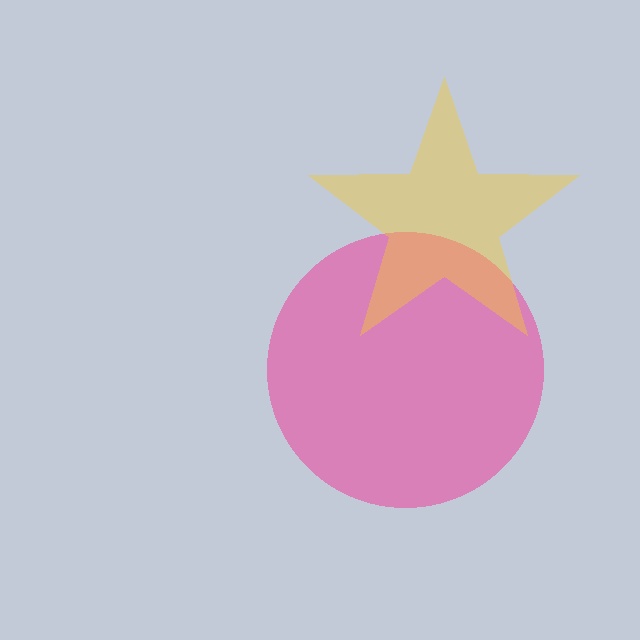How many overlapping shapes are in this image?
There are 2 overlapping shapes in the image.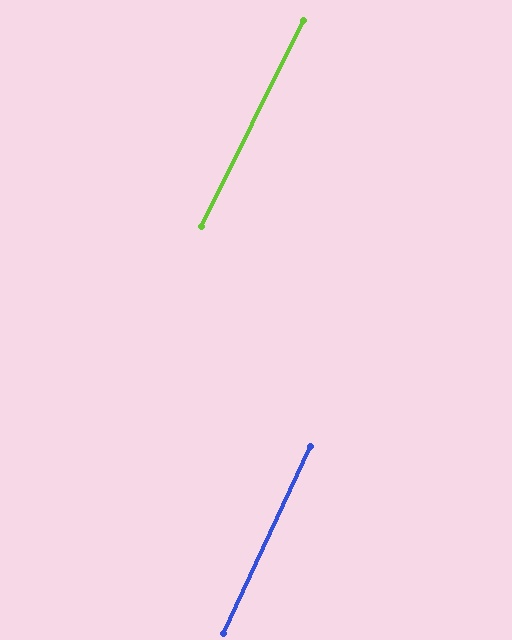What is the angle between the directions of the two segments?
Approximately 1 degree.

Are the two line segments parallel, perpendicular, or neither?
Parallel — their directions differ by only 1.2°.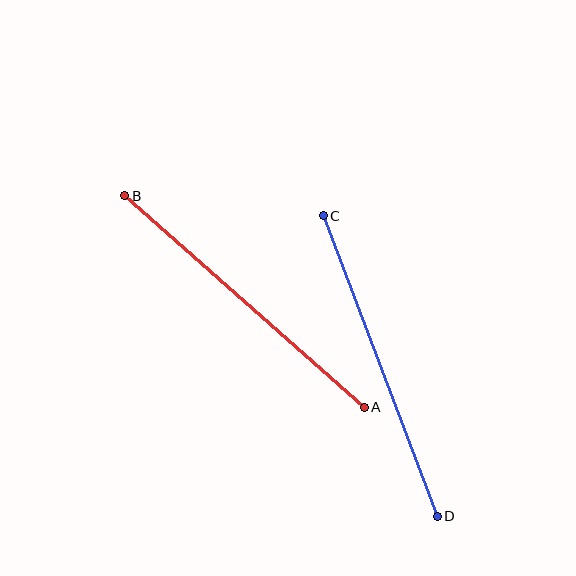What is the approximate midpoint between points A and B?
The midpoint is at approximately (245, 301) pixels.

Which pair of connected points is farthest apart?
Points C and D are farthest apart.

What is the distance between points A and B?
The distance is approximately 320 pixels.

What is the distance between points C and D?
The distance is approximately 322 pixels.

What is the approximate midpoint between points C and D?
The midpoint is at approximately (380, 366) pixels.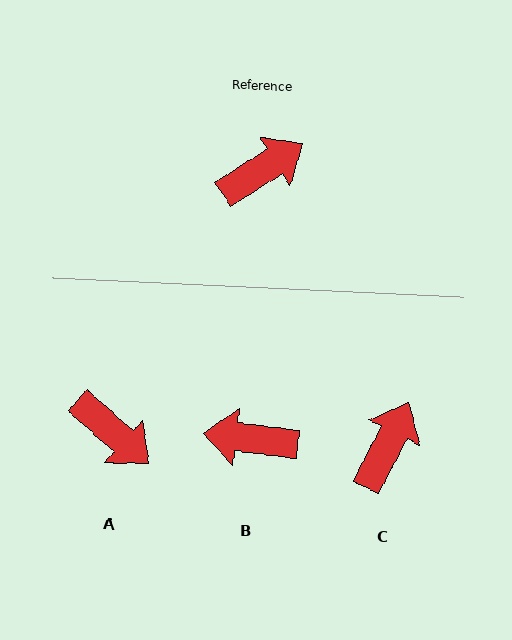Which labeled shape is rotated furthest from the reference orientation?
B, about 141 degrees away.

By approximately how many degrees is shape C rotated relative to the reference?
Approximately 31 degrees counter-clockwise.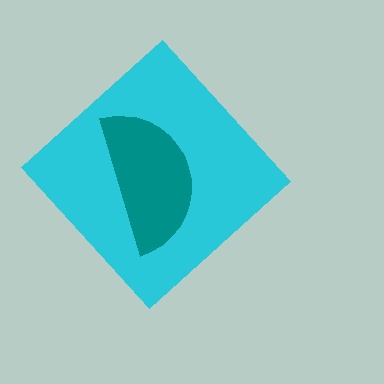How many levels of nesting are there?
2.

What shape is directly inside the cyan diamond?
The teal semicircle.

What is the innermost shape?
The teal semicircle.